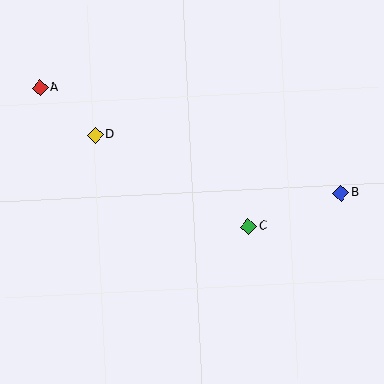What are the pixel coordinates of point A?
Point A is at (40, 88).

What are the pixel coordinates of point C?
Point C is at (248, 227).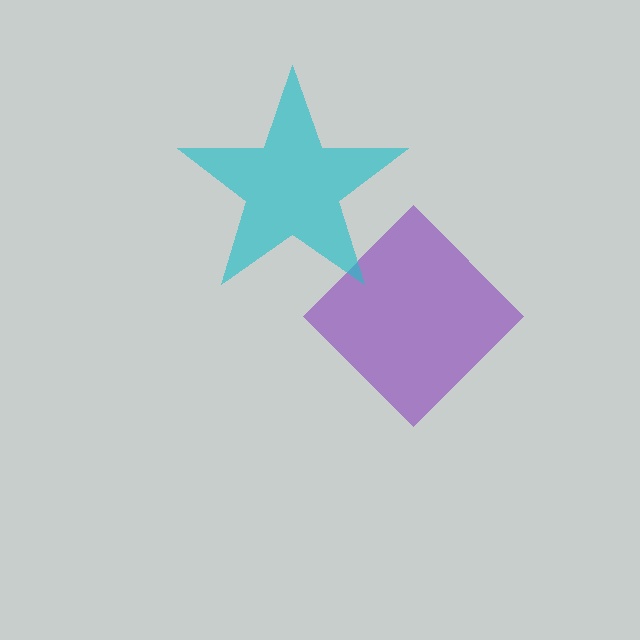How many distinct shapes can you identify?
There are 2 distinct shapes: a purple diamond, a cyan star.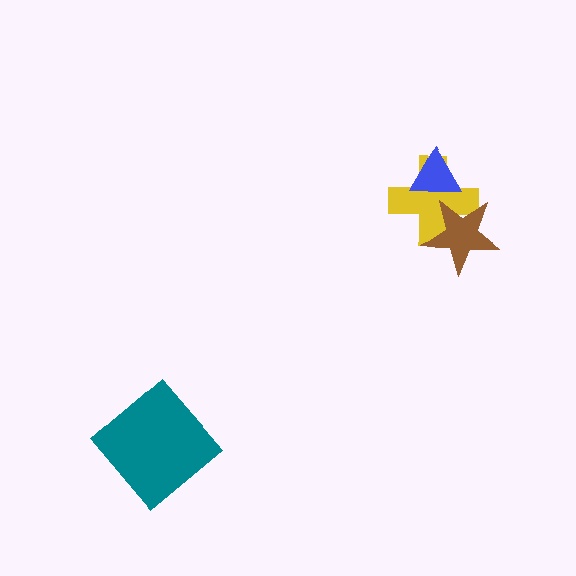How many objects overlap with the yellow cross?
2 objects overlap with the yellow cross.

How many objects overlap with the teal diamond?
0 objects overlap with the teal diamond.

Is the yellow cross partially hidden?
Yes, it is partially covered by another shape.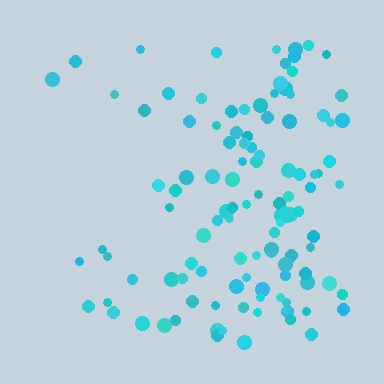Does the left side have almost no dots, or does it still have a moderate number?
Still a moderate number, just noticeably fewer than the right.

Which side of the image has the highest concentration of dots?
The right.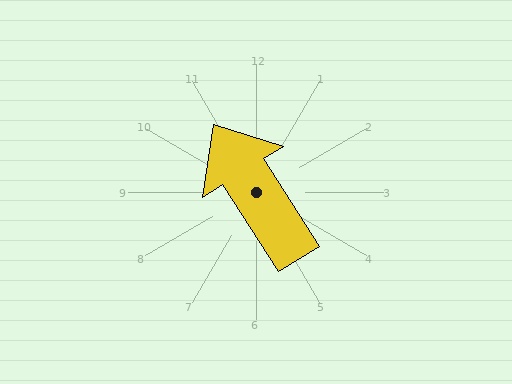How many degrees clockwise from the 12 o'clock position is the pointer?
Approximately 327 degrees.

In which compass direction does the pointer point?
Northwest.